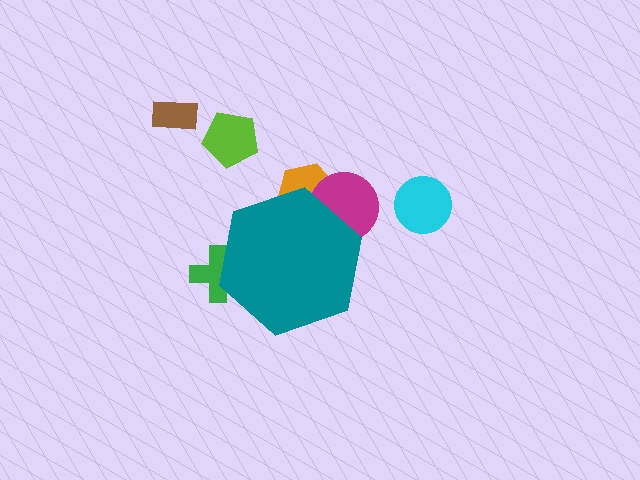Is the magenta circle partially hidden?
Yes, the magenta circle is partially hidden behind the teal hexagon.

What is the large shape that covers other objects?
A teal hexagon.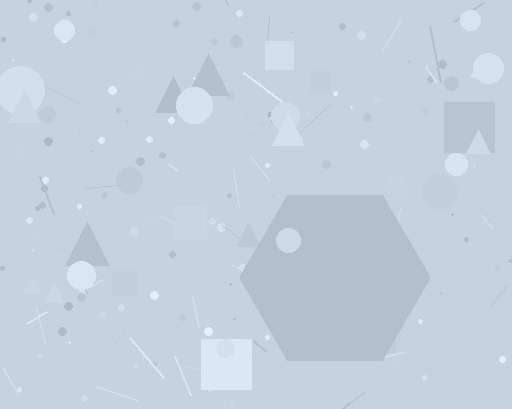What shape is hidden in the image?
A hexagon is hidden in the image.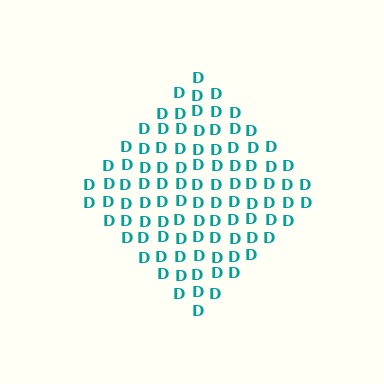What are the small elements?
The small elements are letter D's.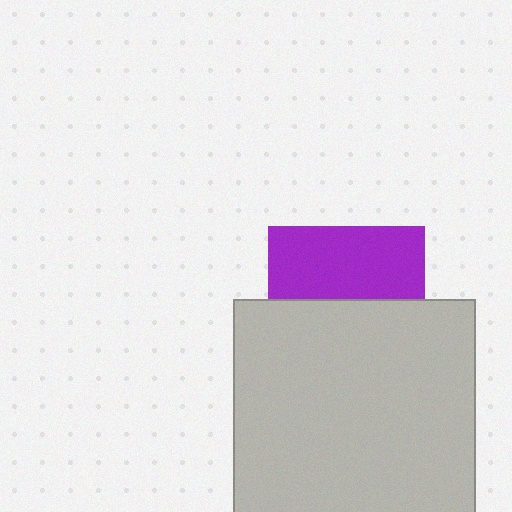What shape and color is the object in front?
The object in front is a light gray square.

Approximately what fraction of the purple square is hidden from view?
Roughly 53% of the purple square is hidden behind the light gray square.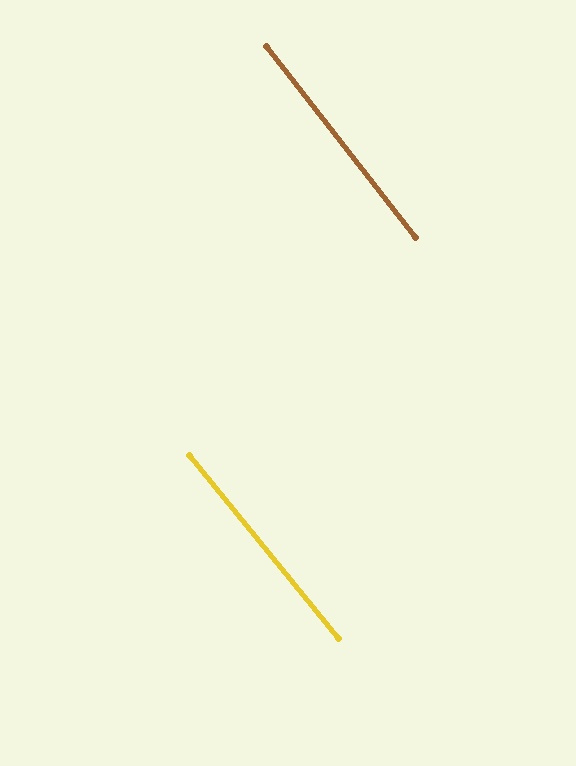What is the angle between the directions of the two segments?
Approximately 1 degree.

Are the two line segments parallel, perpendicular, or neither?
Parallel — their directions differ by only 1.3°.